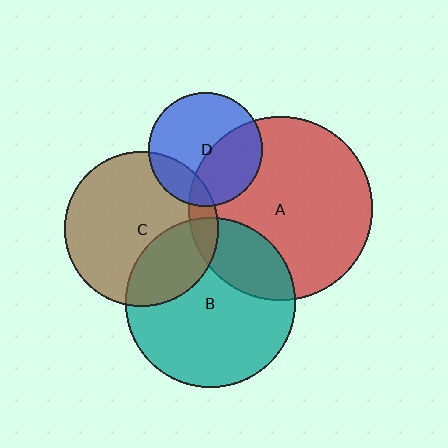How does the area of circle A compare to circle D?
Approximately 2.6 times.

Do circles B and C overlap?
Yes.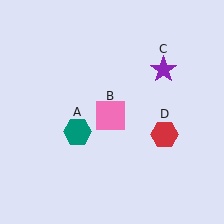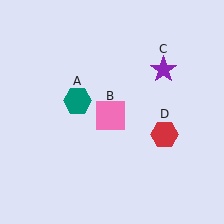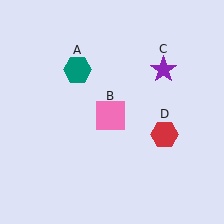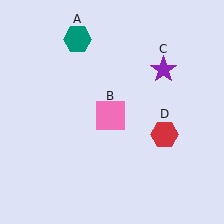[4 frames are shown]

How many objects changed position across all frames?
1 object changed position: teal hexagon (object A).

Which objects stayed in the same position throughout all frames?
Pink square (object B) and purple star (object C) and red hexagon (object D) remained stationary.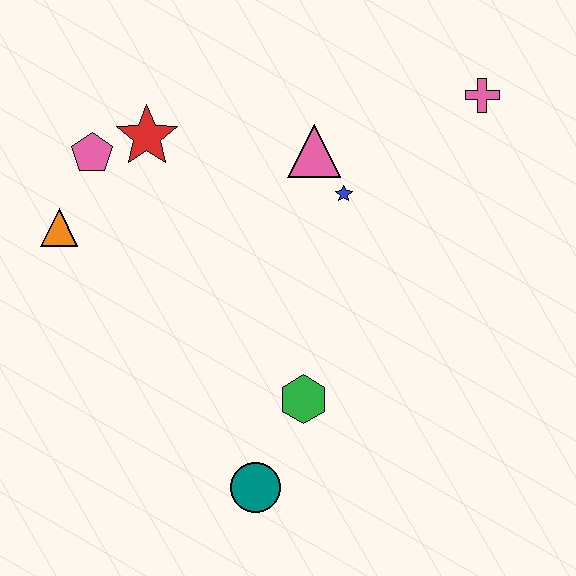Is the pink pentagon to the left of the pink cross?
Yes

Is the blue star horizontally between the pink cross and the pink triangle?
Yes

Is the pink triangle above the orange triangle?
Yes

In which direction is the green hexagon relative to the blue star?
The green hexagon is below the blue star.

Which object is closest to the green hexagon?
The teal circle is closest to the green hexagon.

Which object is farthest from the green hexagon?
The pink cross is farthest from the green hexagon.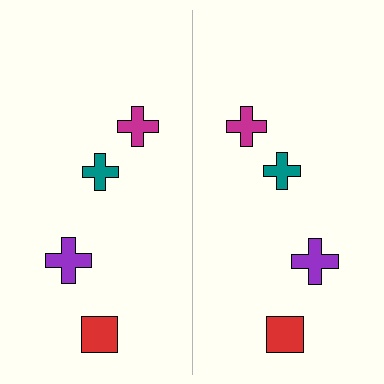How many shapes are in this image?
There are 8 shapes in this image.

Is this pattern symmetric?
Yes, this pattern has bilateral (reflection) symmetry.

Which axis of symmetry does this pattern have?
The pattern has a vertical axis of symmetry running through the center of the image.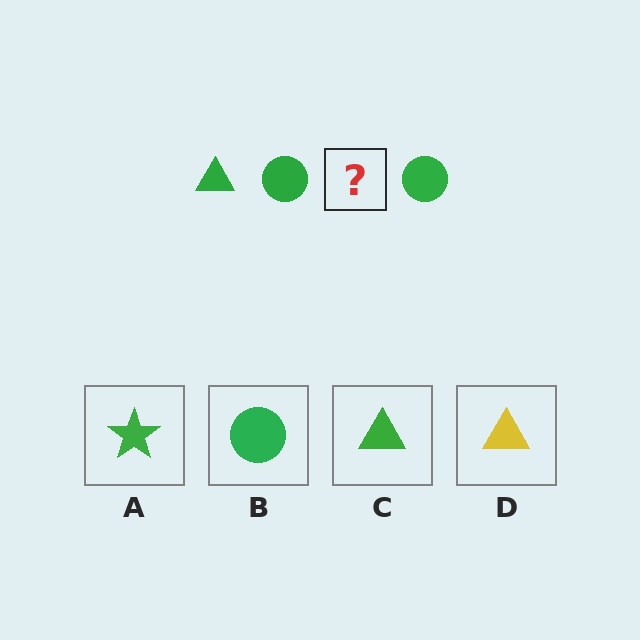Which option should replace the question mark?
Option C.